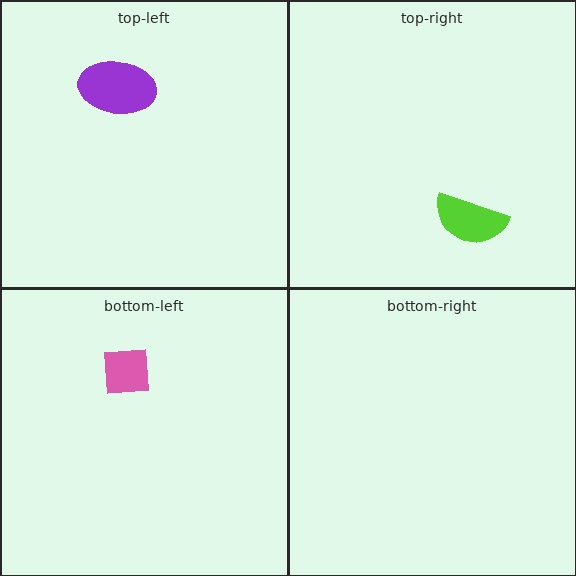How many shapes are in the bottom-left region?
1.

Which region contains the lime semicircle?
The top-right region.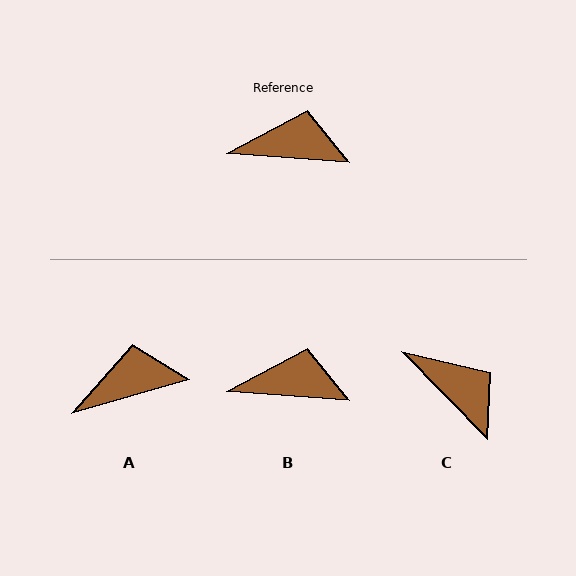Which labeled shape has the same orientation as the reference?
B.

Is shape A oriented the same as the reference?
No, it is off by about 20 degrees.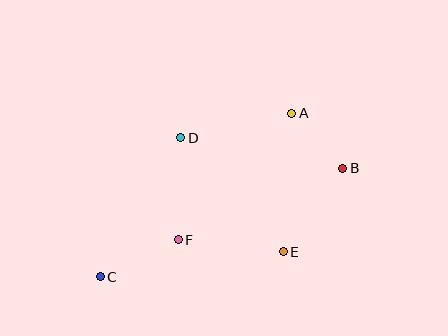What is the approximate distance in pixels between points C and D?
The distance between C and D is approximately 161 pixels.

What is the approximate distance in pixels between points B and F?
The distance between B and F is approximately 179 pixels.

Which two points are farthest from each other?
Points B and C are farthest from each other.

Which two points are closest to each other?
Points A and B are closest to each other.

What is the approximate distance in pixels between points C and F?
The distance between C and F is approximately 86 pixels.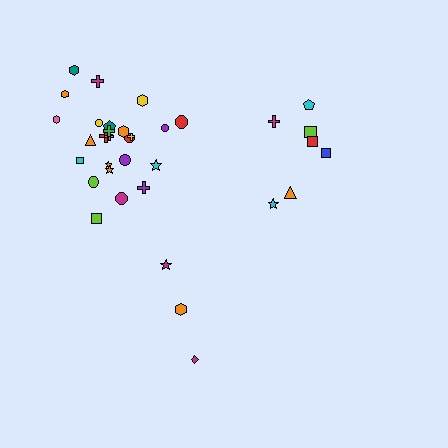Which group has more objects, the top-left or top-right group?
The top-left group.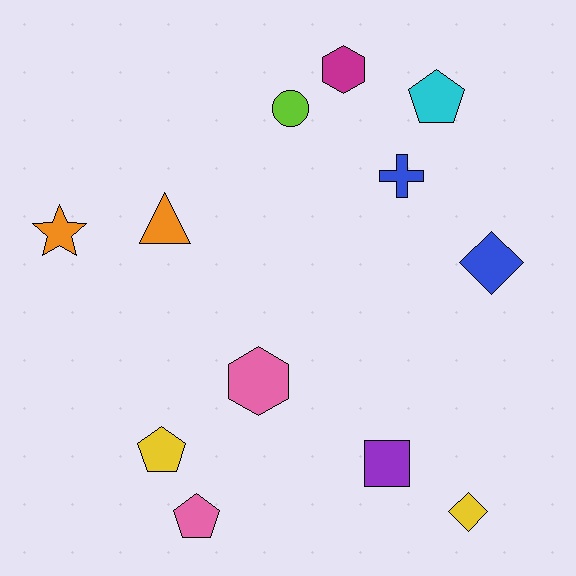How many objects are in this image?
There are 12 objects.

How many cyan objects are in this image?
There is 1 cyan object.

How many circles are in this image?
There is 1 circle.